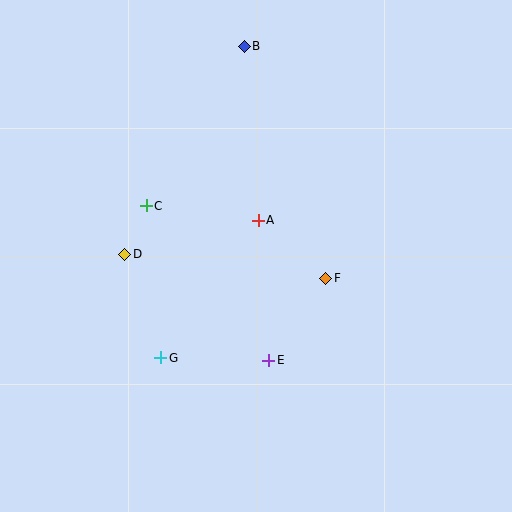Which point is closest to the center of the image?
Point A at (258, 220) is closest to the center.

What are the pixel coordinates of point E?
Point E is at (269, 360).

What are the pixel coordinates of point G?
Point G is at (161, 358).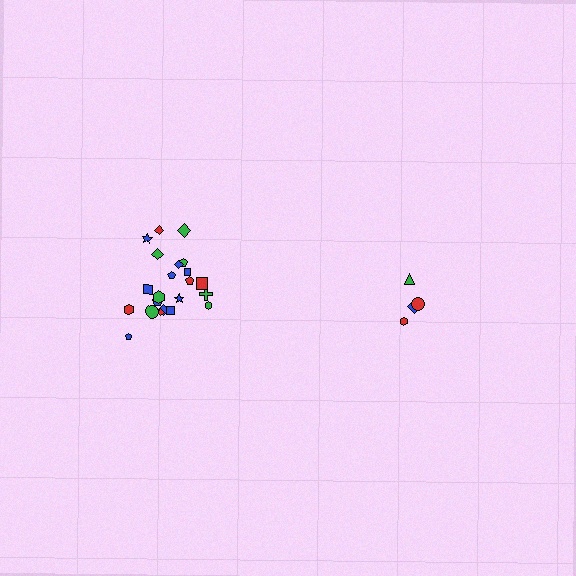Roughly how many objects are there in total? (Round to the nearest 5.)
Roughly 25 objects in total.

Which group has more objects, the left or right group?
The left group.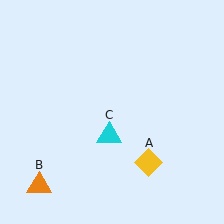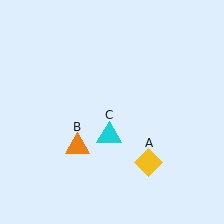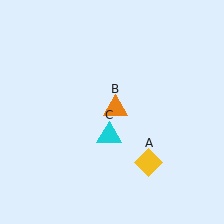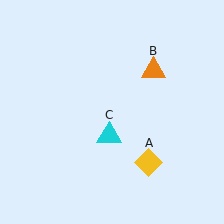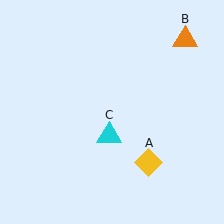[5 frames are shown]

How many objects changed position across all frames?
1 object changed position: orange triangle (object B).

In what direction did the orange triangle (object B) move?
The orange triangle (object B) moved up and to the right.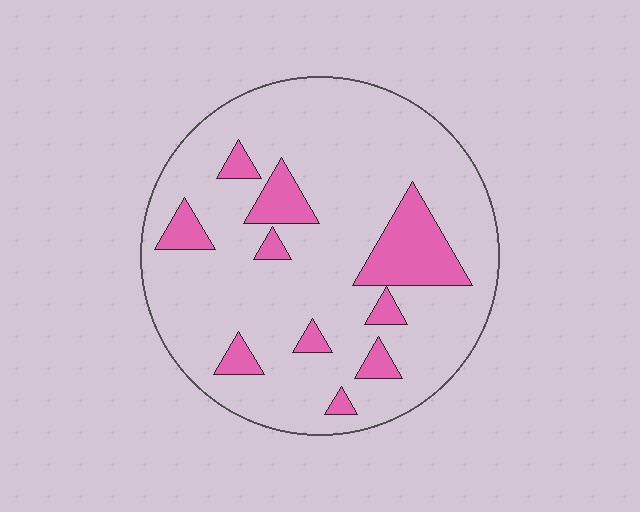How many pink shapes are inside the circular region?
10.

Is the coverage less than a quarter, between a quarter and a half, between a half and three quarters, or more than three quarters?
Less than a quarter.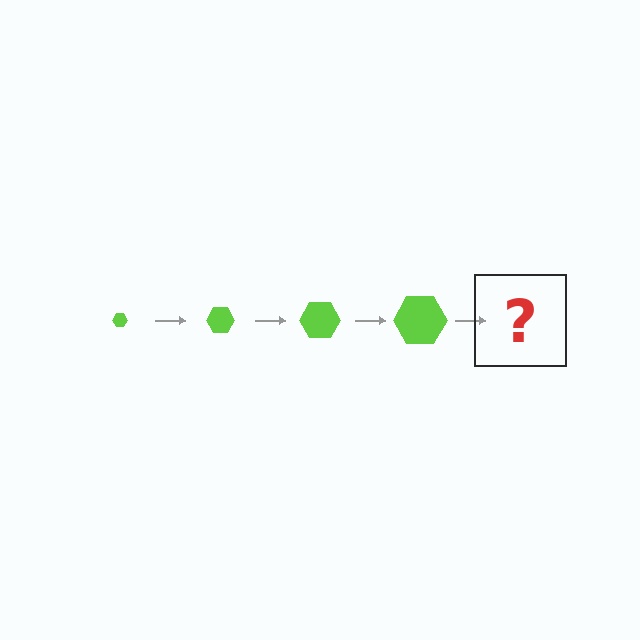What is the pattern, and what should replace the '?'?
The pattern is that the hexagon gets progressively larger each step. The '?' should be a lime hexagon, larger than the previous one.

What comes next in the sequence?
The next element should be a lime hexagon, larger than the previous one.